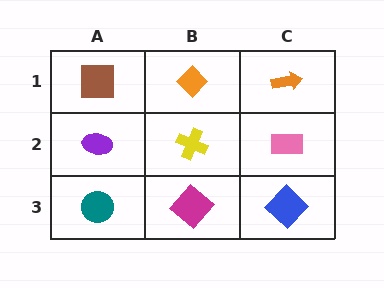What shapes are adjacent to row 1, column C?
A pink rectangle (row 2, column C), an orange diamond (row 1, column B).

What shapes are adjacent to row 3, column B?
A yellow cross (row 2, column B), a teal circle (row 3, column A), a blue diamond (row 3, column C).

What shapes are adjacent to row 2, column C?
An orange arrow (row 1, column C), a blue diamond (row 3, column C), a yellow cross (row 2, column B).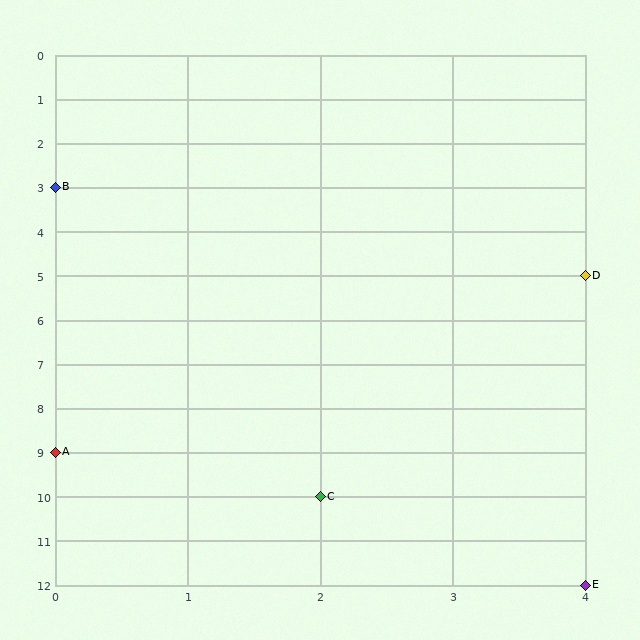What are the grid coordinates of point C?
Point C is at grid coordinates (2, 10).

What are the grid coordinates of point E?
Point E is at grid coordinates (4, 12).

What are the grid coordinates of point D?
Point D is at grid coordinates (4, 5).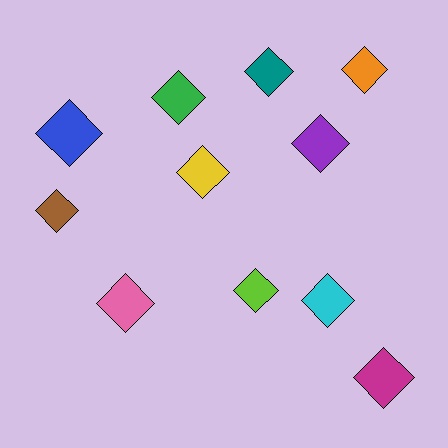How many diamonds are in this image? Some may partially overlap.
There are 11 diamonds.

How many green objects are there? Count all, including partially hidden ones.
There is 1 green object.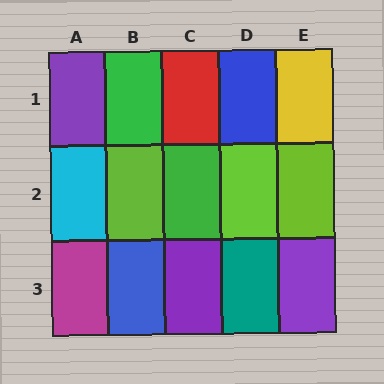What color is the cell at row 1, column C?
Red.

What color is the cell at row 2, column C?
Green.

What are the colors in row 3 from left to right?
Magenta, blue, purple, teal, purple.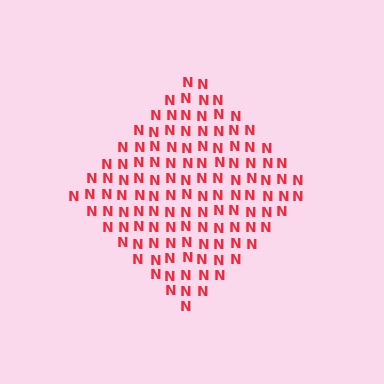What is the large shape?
The large shape is a diamond.